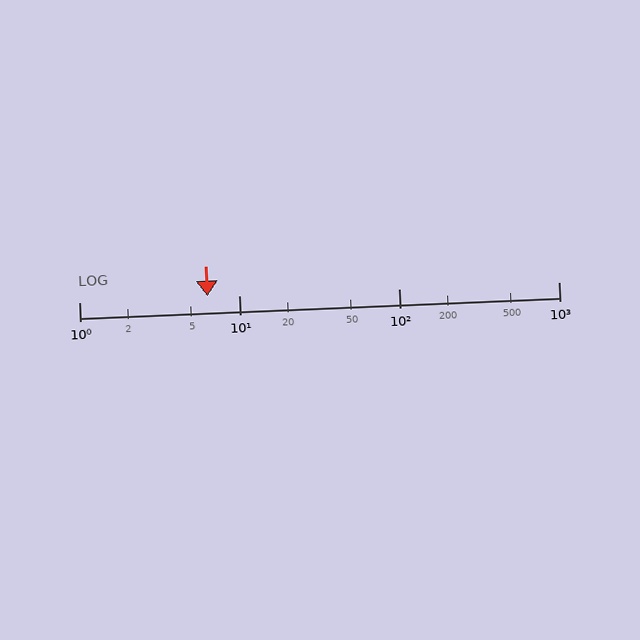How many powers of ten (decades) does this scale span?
The scale spans 3 decades, from 1 to 1000.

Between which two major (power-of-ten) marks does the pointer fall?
The pointer is between 1 and 10.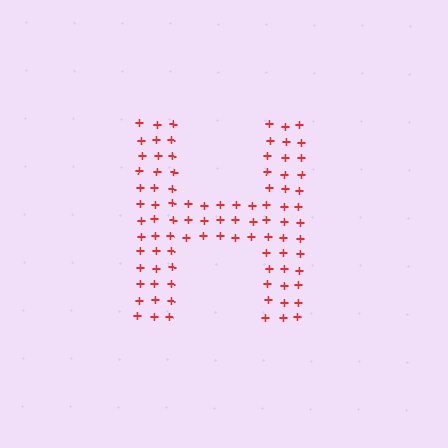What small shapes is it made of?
It is made of small plus signs.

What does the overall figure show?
The overall figure shows the letter H.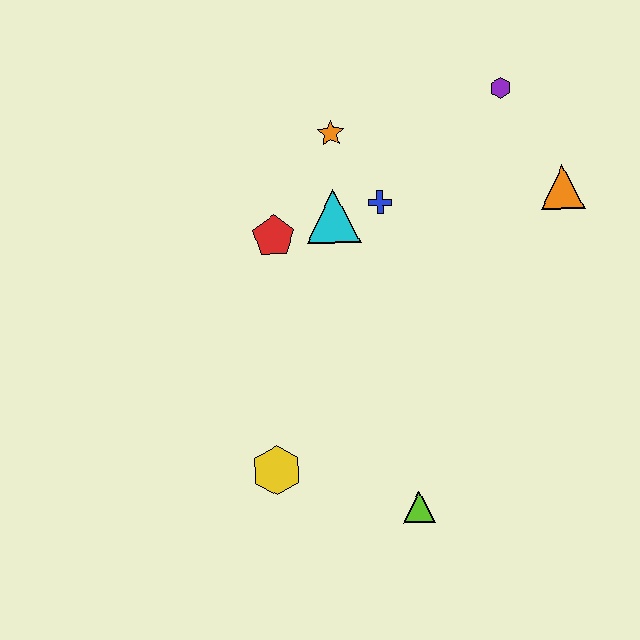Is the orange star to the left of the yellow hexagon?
No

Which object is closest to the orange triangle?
The purple hexagon is closest to the orange triangle.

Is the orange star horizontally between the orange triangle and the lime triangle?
No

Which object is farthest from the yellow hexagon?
The purple hexagon is farthest from the yellow hexagon.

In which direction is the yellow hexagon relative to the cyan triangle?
The yellow hexagon is below the cyan triangle.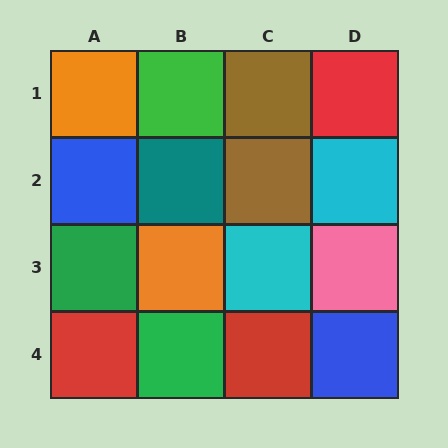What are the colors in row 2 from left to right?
Blue, teal, brown, cyan.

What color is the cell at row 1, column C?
Brown.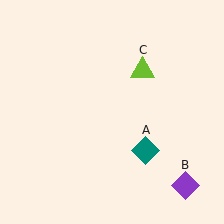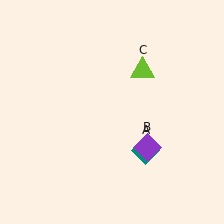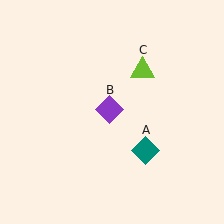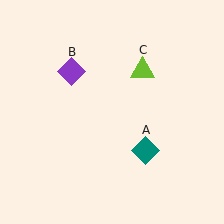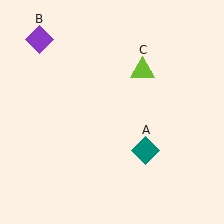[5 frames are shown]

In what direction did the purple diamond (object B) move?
The purple diamond (object B) moved up and to the left.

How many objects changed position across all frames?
1 object changed position: purple diamond (object B).